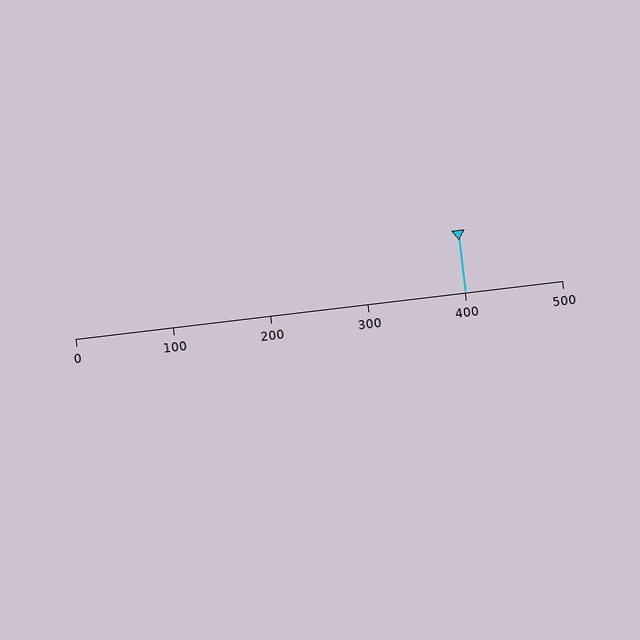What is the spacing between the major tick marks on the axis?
The major ticks are spaced 100 apart.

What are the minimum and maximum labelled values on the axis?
The axis runs from 0 to 500.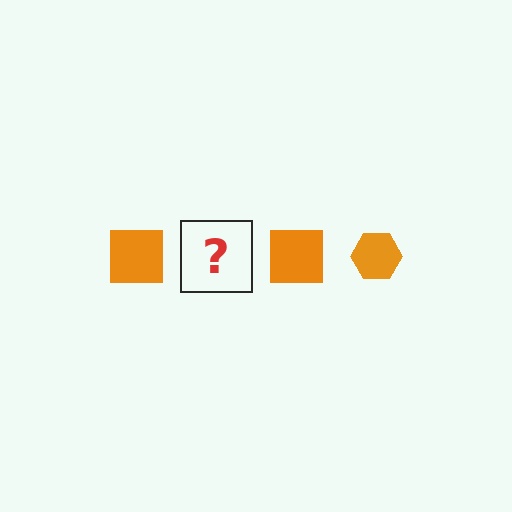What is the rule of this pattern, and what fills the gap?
The rule is that the pattern cycles through square, hexagon shapes in orange. The gap should be filled with an orange hexagon.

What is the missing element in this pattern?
The missing element is an orange hexagon.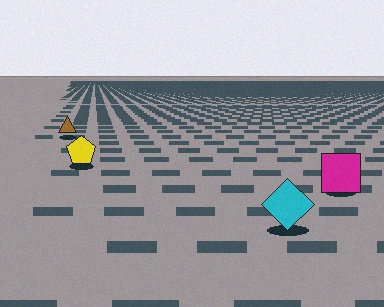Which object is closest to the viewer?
The cyan diamond is closest. The texture marks near it are larger and more spread out.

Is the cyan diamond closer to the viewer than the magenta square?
Yes. The cyan diamond is closer — you can tell from the texture gradient: the ground texture is coarser near it.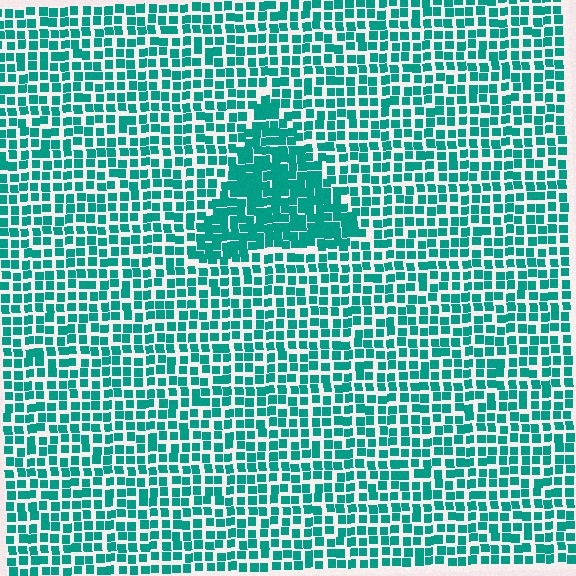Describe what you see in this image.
The image contains small teal elements arranged at two different densities. A triangle-shaped region is visible where the elements are more densely packed than the surrounding area.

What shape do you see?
I see a triangle.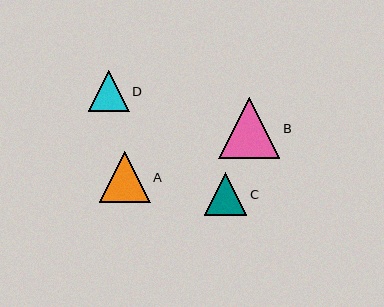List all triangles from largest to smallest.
From largest to smallest: B, A, C, D.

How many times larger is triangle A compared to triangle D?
Triangle A is approximately 1.3 times the size of triangle D.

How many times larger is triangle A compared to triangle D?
Triangle A is approximately 1.3 times the size of triangle D.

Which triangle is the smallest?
Triangle D is the smallest with a size of approximately 40 pixels.